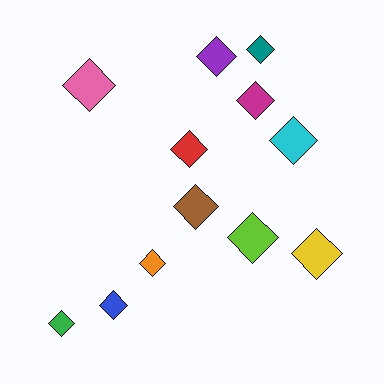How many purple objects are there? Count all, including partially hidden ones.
There is 1 purple object.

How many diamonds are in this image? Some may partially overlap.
There are 12 diamonds.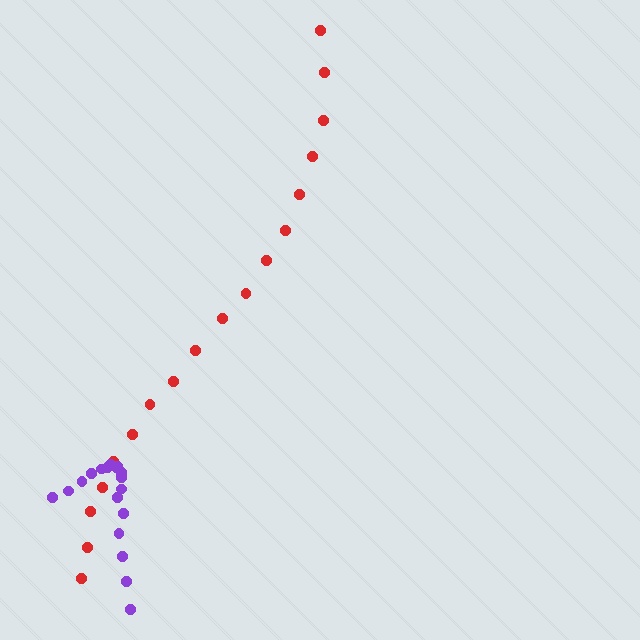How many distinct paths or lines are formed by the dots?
There are 2 distinct paths.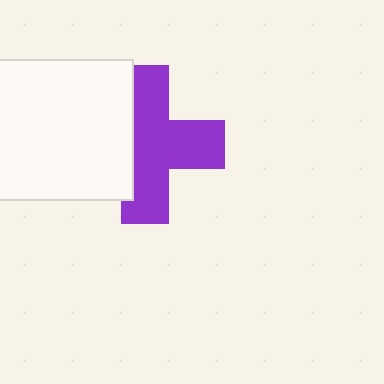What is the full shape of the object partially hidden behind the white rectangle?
The partially hidden object is a purple cross.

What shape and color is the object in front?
The object in front is a white rectangle.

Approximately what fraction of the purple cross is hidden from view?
Roughly 34% of the purple cross is hidden behind the white rectangle.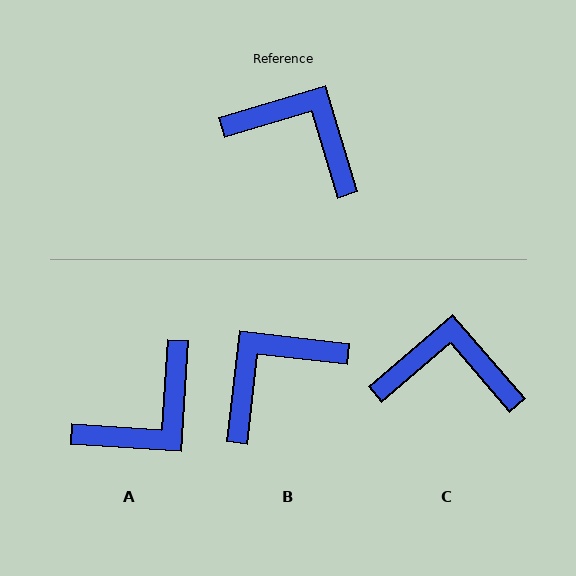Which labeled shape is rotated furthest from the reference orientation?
A, about 110 degrees away.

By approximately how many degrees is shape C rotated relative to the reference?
Approximately 24 degrees counter-clockwise.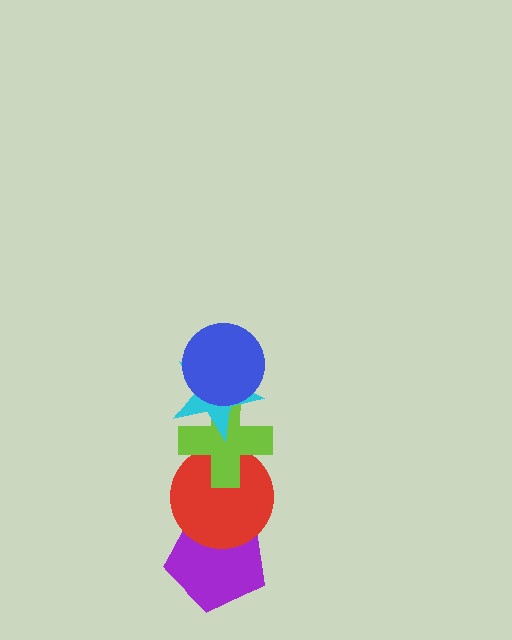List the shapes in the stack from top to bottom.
From top to bottom: the blue circle, the cyan star, the lime cross, the red circle, the purple pentagon.